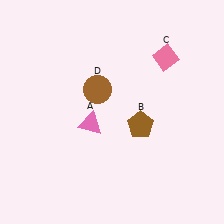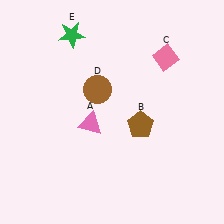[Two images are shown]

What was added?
A green star (E) was added in Image 2.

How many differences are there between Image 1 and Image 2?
There is 1 difference between the two images.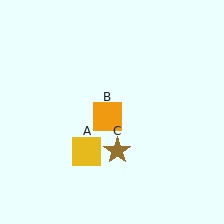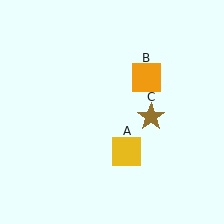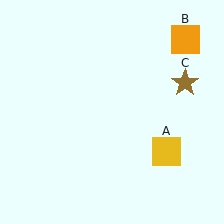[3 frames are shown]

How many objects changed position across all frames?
3 objects changed position: yellow square (object A), orange square (object B), brown star (object C).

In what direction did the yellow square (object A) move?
The yellow square (object A) moved right.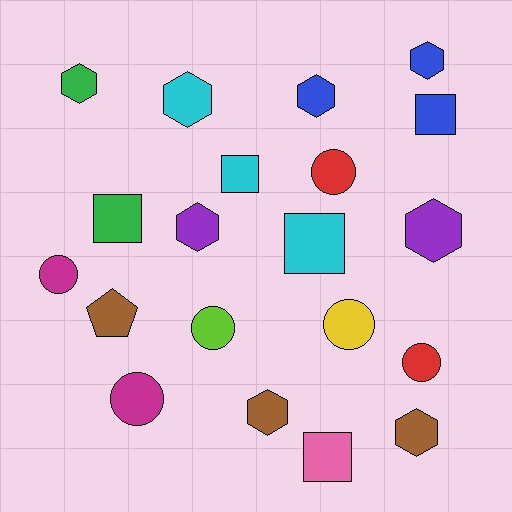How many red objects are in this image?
There are 2 red objects.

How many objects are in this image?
There are 20 objects.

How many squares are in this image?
There are 5 squares.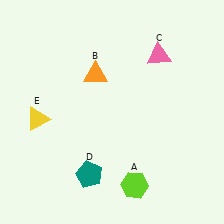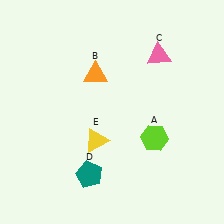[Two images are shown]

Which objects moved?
The objects that moved are: the lime hexagon (A), the yellow triangle (E).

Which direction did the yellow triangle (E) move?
The yellow triangle (E) moved right.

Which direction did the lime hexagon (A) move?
The lime hexagon (A) moved up.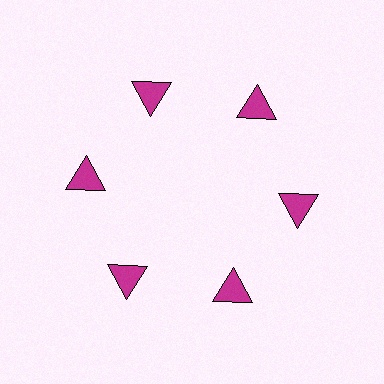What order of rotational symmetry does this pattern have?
This pattern has 6-fold rotational symmetry.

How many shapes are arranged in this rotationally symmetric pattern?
There are 6 shapes, arranged in 6 groups of 1.